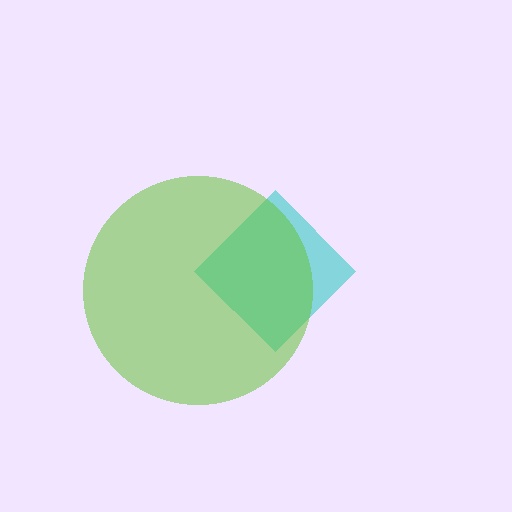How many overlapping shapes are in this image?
There are 2 overlapping shapes in the image.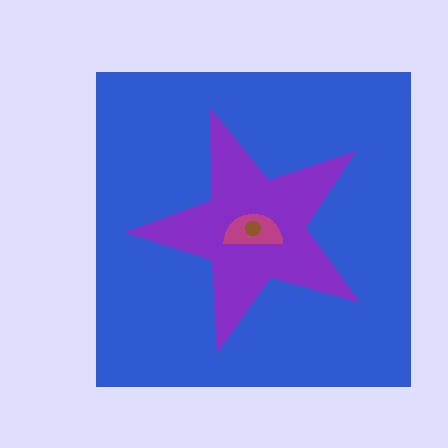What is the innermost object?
The brown circle.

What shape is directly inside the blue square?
The purple star.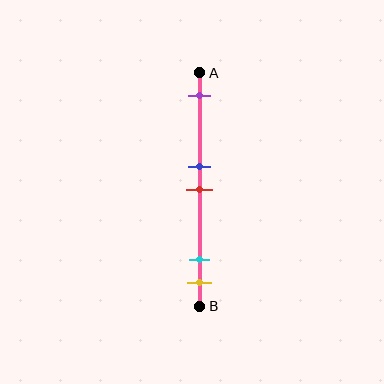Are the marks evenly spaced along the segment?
No, the marks are not evenly spaced.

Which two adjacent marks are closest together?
The blue and red marks are the closest adjacent pair.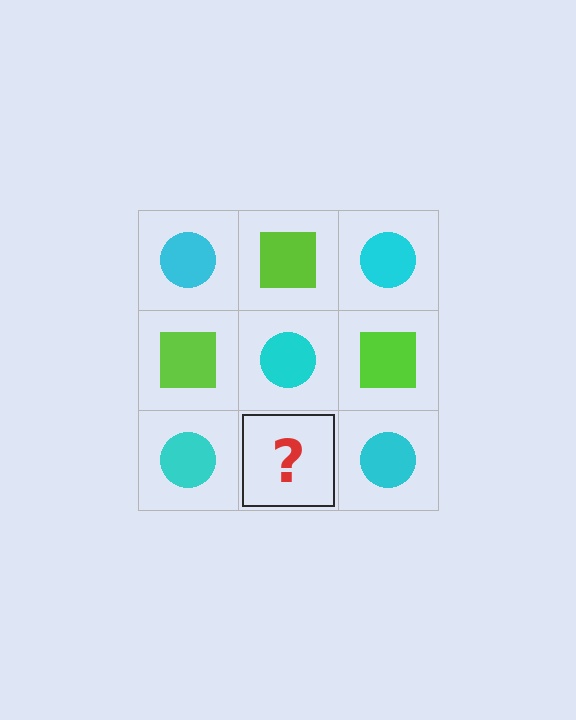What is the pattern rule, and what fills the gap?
The rule is that it alternates cyan circle and lime square in a checkerboard pattern. The gap should be filled with a lime square.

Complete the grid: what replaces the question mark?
The question mark should be replaced with a lime square.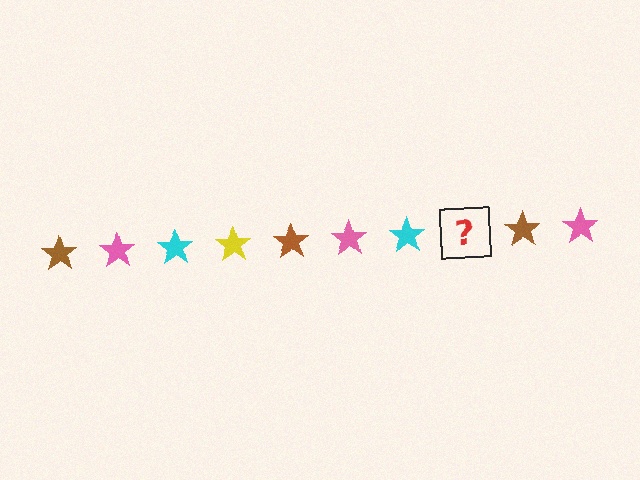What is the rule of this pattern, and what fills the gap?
The rule is that the pattern cycles through brown, pink, cyan, yellow stars. The gap should be filled with a yellow star.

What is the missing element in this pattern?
The missing element is a yellow star.